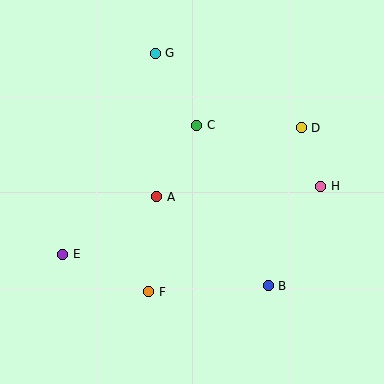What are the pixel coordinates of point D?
Point D is at (301, 128).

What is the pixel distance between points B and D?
The distance between B and D is 161 pixels.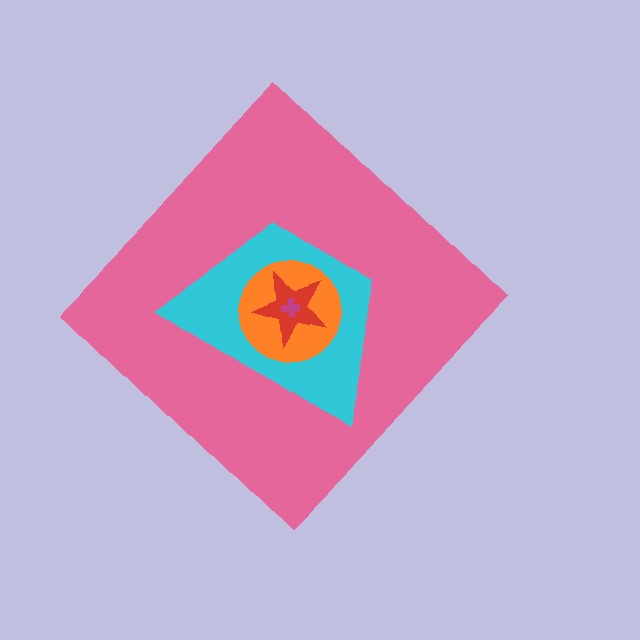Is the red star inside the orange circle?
Yes.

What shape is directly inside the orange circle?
The red star.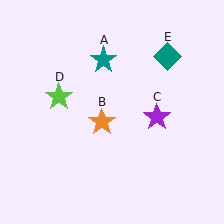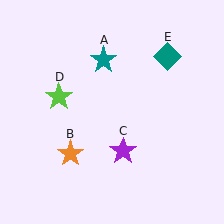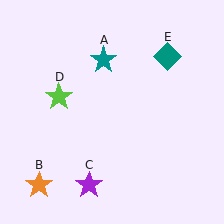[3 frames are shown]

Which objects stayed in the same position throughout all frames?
Teal star (object A) and lime star (object D) and teal diamond (object E) remained stationary.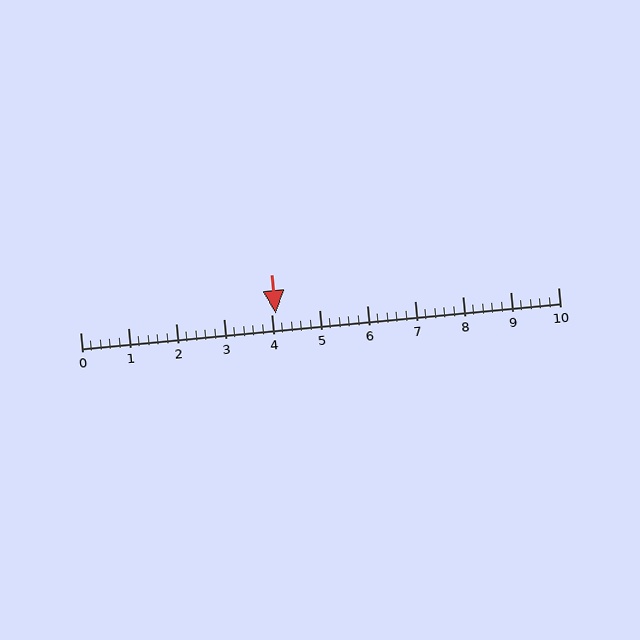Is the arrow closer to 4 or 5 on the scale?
The arrow is closer to 4.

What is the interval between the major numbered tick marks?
The major tick marks are spaced 1 units apart.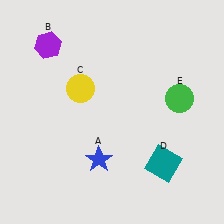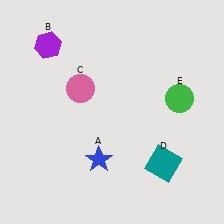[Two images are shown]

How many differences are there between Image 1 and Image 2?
There is 1 difference between the two images.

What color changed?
The circle (C) changed from yellow in Image 1 to pink in Image 2.